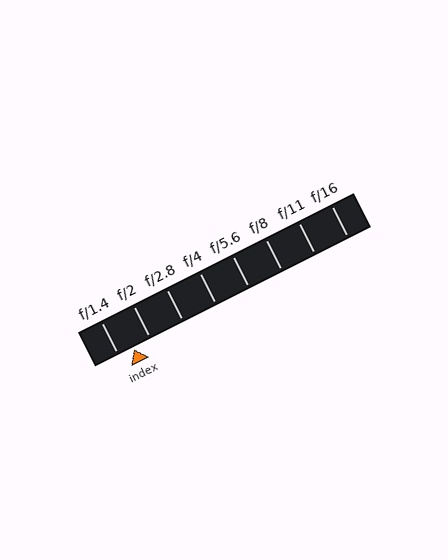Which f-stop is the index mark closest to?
The index mark is closest to f/1.4.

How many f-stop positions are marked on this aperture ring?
There are 8 f-stop positions marked.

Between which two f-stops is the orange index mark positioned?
The index mark is between f/1.4 and f/2.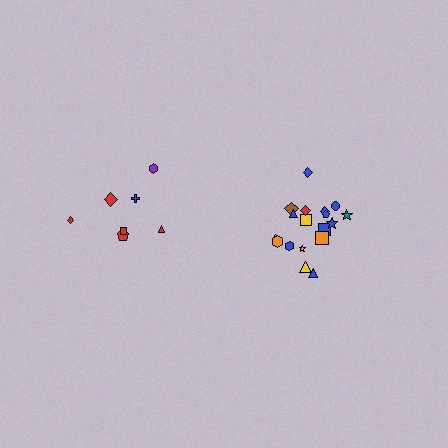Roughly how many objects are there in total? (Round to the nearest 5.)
Roughly 25 objects in total.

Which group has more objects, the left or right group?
The right group.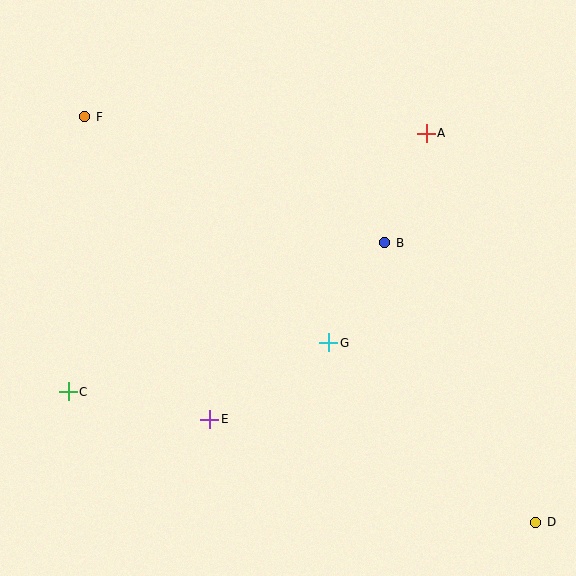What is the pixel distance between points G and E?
The distance between G and E is 142 pixels.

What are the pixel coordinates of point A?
Point A is at (426, 133).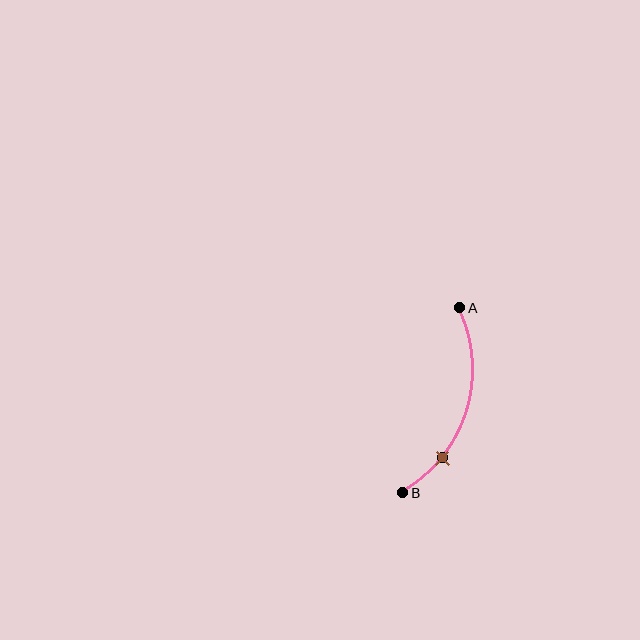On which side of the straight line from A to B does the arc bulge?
The arc bulges to the right of the straight line connecting A and B.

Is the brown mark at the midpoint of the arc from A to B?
No. The brown mark lies on the arc but is closer to endpoint B. The arc midpoint would be at the point on the curve equidistant along the arc from both A and B.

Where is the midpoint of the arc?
The arc midpoint is the point on the curve farthest from the straight line joining A and B. It sits to the right of that line.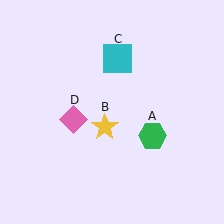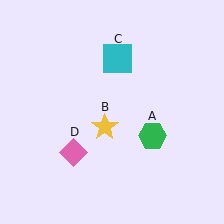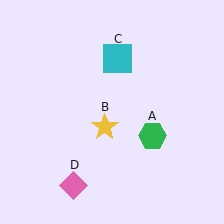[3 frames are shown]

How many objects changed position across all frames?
1 object changed position: pink diamond (object D).